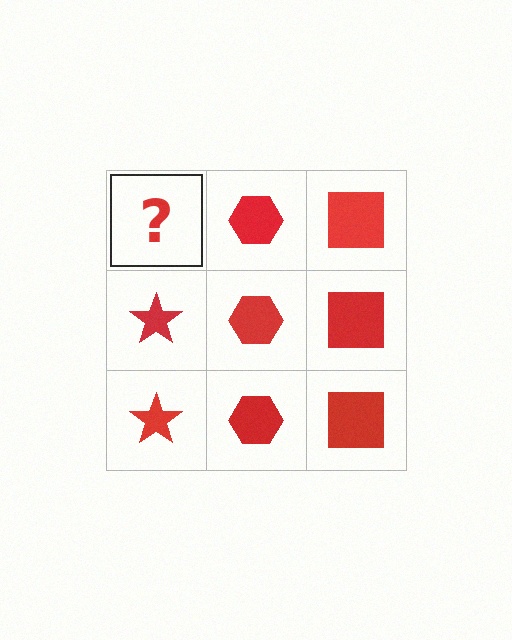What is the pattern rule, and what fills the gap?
The rule is that each column has a consistent shape. The gap should be filled with a red star.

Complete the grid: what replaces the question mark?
The question mark should be replaced with a red star.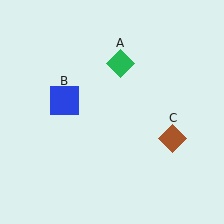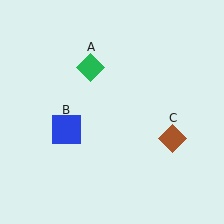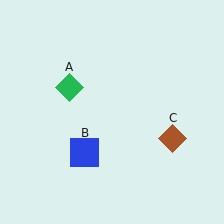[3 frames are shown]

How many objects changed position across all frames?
2 objects changed position: green diamond (object A), blue square (object B).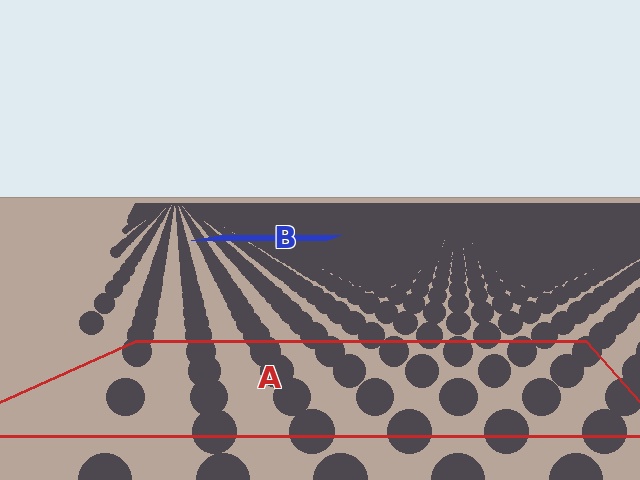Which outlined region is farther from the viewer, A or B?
Region B is farther from the viewer — the texture elements inside it appear smaller and more densely packed.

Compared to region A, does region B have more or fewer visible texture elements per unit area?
Region B has more texture elements per unit area — they are packed more densely because it is farther away.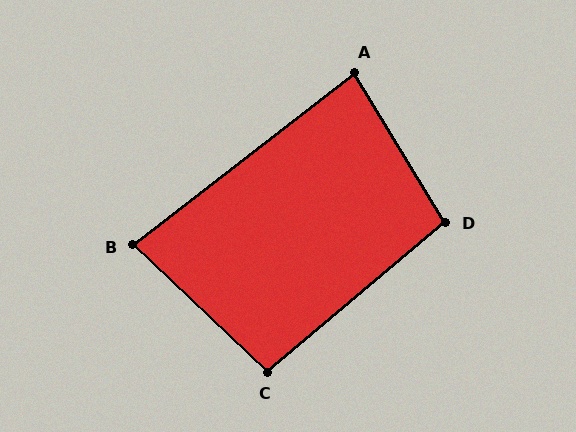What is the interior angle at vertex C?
Approximately 96 degrees (obtuse).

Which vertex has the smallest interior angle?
B, at approximately 81 degrees.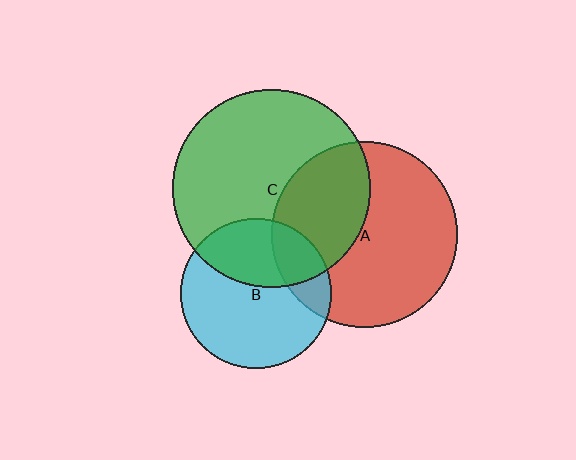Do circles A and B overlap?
Yes.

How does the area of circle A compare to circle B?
Approximately 1.5 times.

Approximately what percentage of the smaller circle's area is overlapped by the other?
Approximately 20%.